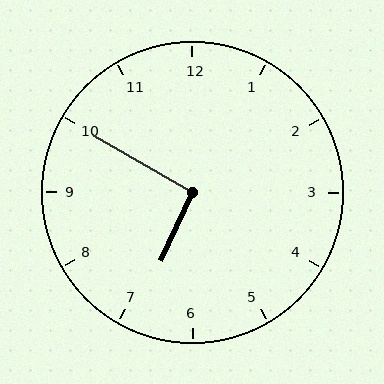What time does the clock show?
6:50.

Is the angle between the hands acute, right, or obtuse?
It is right.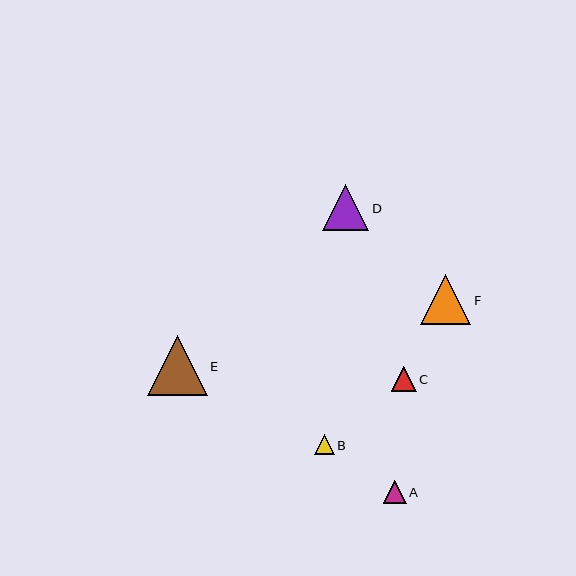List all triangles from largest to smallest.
From largest to smallest: E, F, D, C, A, B.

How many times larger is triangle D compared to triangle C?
Triangle D is approximately 1.9 times the size of triangle C.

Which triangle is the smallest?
Triangle B is the smallest with a size of approximately 20 pixels.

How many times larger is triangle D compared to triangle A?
Triangle D is approximately 2.0 times the size of triangle A.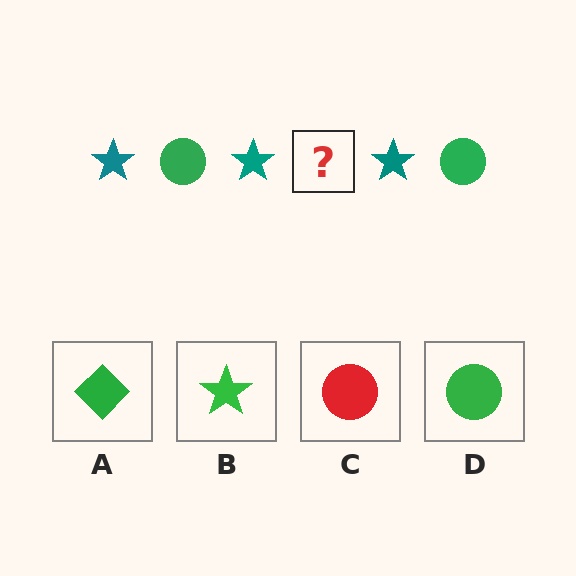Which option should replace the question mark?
Option D.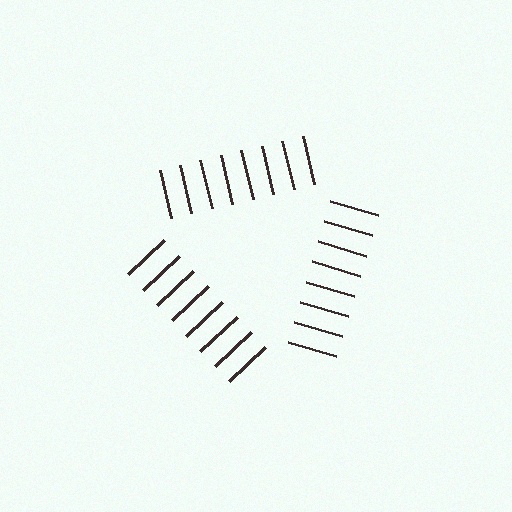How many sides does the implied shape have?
3 sides — the line-ends trace a triangle.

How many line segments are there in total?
24 — 8 along each of the 3 edges.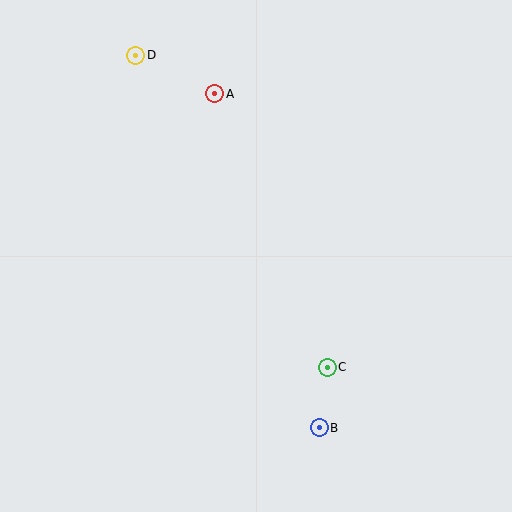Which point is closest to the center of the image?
Point C at (327, 367) is closest to the center.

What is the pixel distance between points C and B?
The distance between C and B is 61 pixels.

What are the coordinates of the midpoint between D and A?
The midpoint between D and A is at (175, 75).